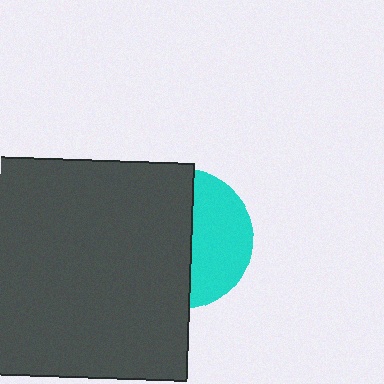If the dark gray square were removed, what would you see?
You would see the complete cyan circle.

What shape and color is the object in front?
The object in front is a dark gray square.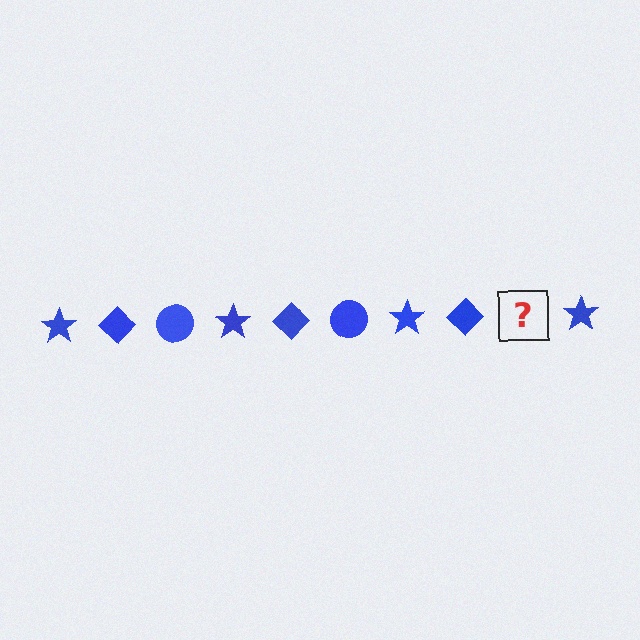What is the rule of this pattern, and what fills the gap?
The rule is that the pattern cycles through star, diamond, circle shapes in blue. The gap should be filled with a blue circle.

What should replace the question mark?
The question mark should be replaced with a blue circle.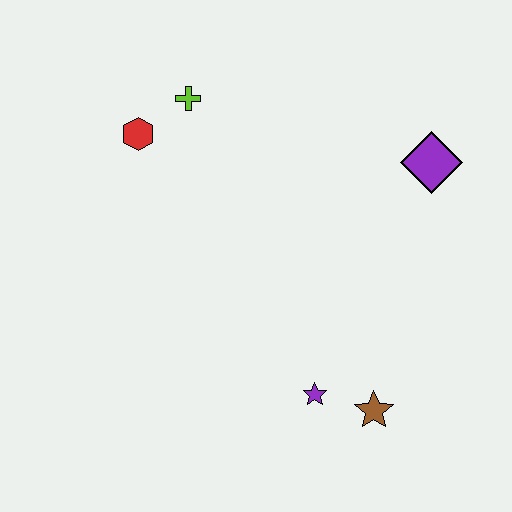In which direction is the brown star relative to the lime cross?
The brown star is below the lime cross.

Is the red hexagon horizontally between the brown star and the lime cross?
No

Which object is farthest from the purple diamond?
The red hexagon is farthest from the purple diamond.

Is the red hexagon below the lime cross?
Yes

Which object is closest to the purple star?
The brown star is closest to the purple star.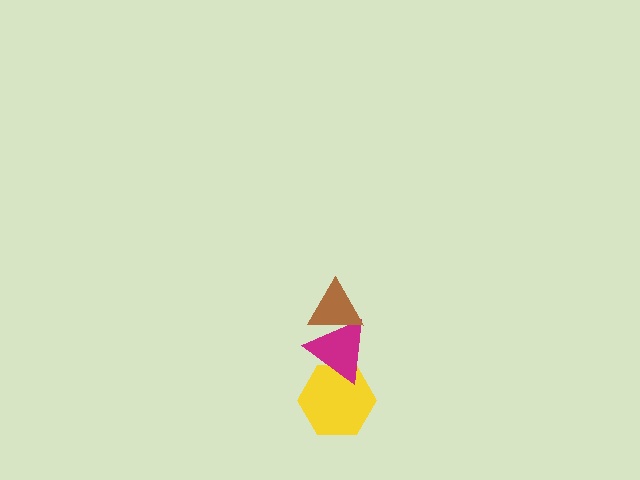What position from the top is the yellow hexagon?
The yellow hexagon is 3rd from the top.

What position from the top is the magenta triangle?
The magenta triangle is 2nd from the top.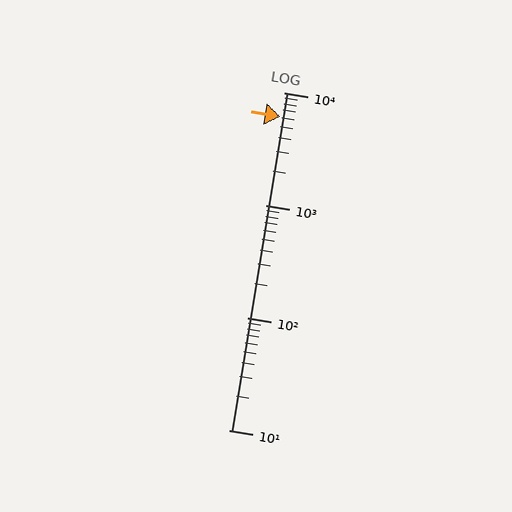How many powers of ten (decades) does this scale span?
The scale spans 3 decades, from 10 to 10000.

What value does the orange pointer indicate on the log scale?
The pointer indicates approximately 6100.